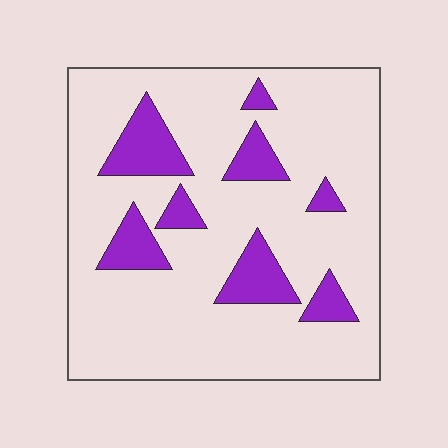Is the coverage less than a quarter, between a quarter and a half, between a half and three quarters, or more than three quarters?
Less than a quarter.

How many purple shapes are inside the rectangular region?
8.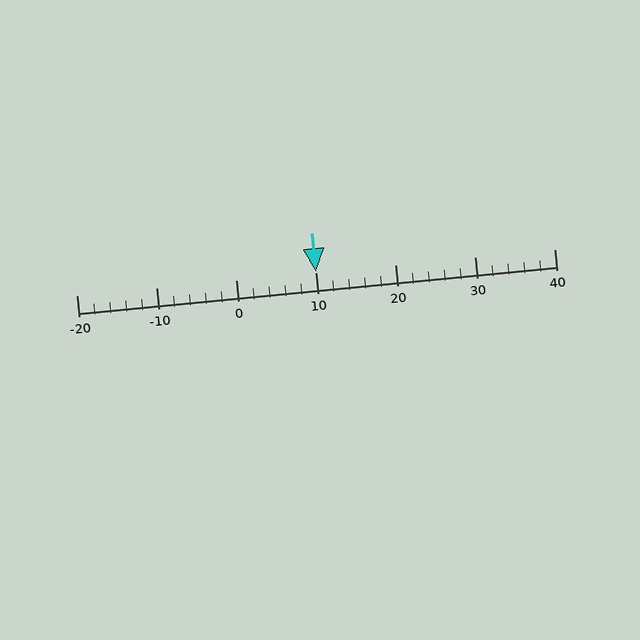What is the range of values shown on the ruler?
The ruler shows values from -20 to 40.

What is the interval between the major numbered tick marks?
The major tick marks are spaced 10 units apart.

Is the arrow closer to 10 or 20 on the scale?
The arrow is closer to 10.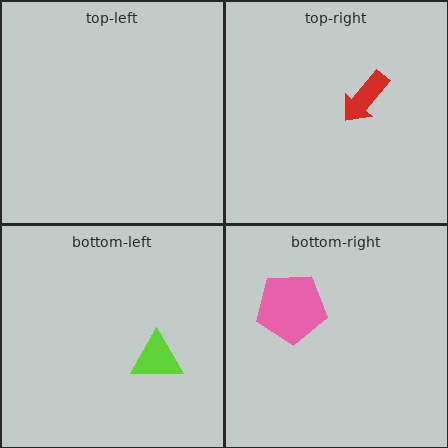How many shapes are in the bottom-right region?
1.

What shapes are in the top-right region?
The red arrow.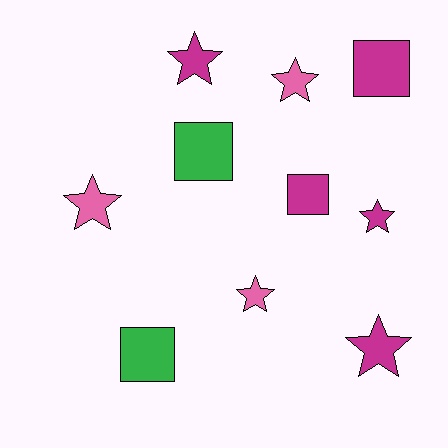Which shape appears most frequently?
Star, with 6 objects.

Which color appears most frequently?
Magenta, with 5 objects.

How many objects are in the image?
There are 10 objects.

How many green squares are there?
There are 2 green squares.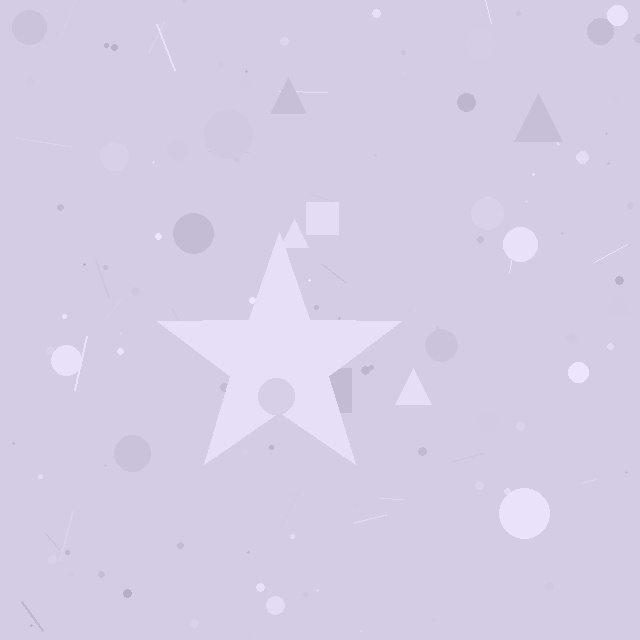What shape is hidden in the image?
A star is hidden in the image.